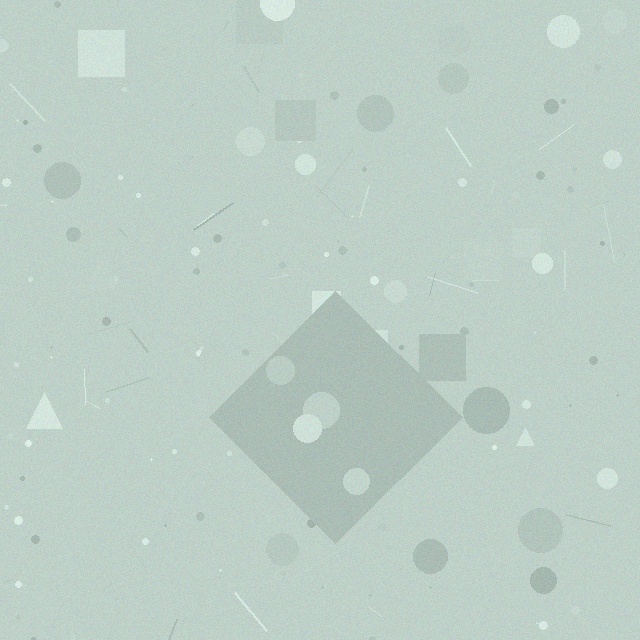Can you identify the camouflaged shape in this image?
The camouflaged shape is a diamond.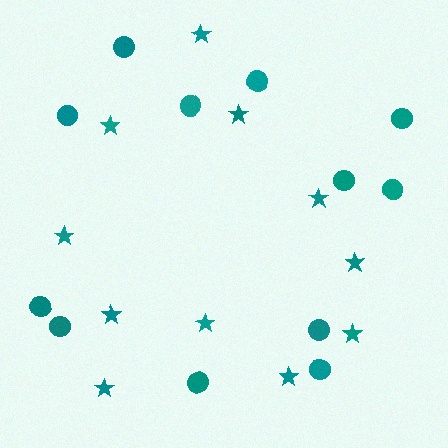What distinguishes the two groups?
There are 2 groups: one group of circles (12) and one group of stars (11).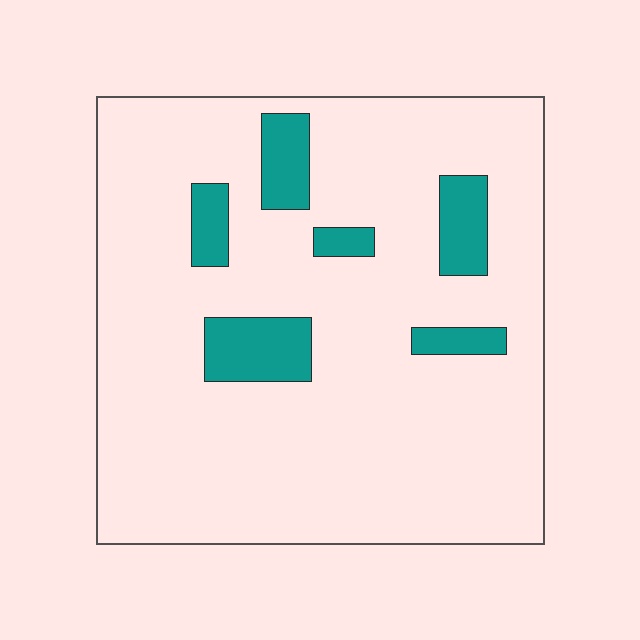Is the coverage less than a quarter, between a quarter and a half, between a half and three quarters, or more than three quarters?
Less than a quarter.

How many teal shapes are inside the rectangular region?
6.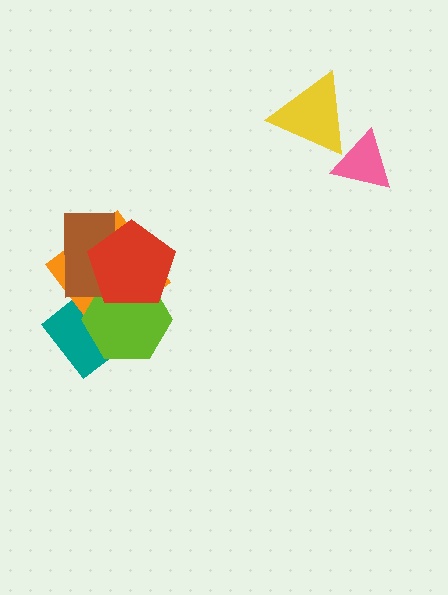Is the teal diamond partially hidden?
Yes, it is partially covered by another shape.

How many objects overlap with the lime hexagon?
4 objects overlap with the lime hexagon.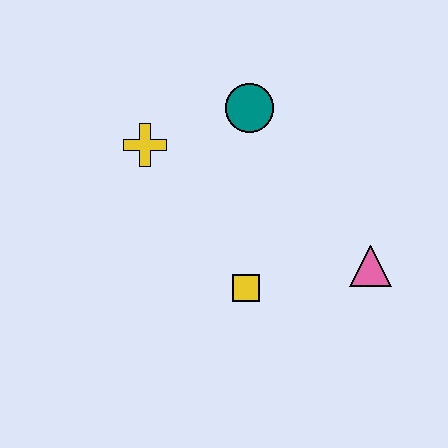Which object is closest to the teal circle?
The yellow cross is closest to the teal circle.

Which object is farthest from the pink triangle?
The yellow cross is farthest from the pink triangle.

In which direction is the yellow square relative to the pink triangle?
The yellow square is to the left of the pink triangle.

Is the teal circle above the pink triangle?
Yes